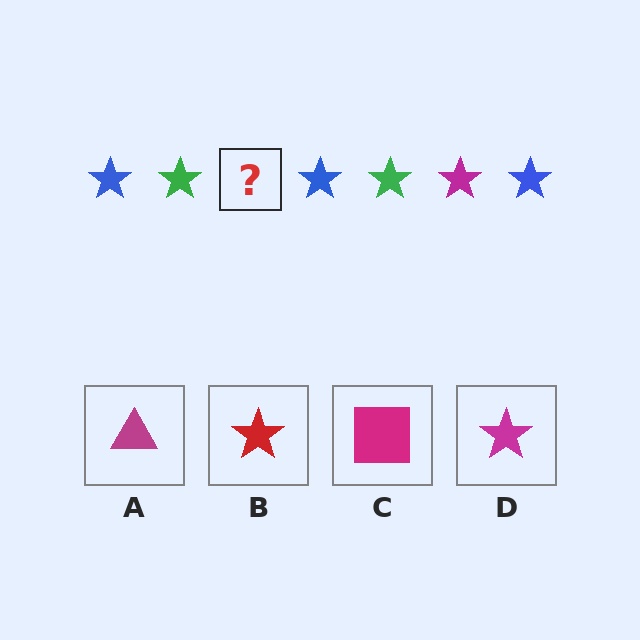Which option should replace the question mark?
Option D.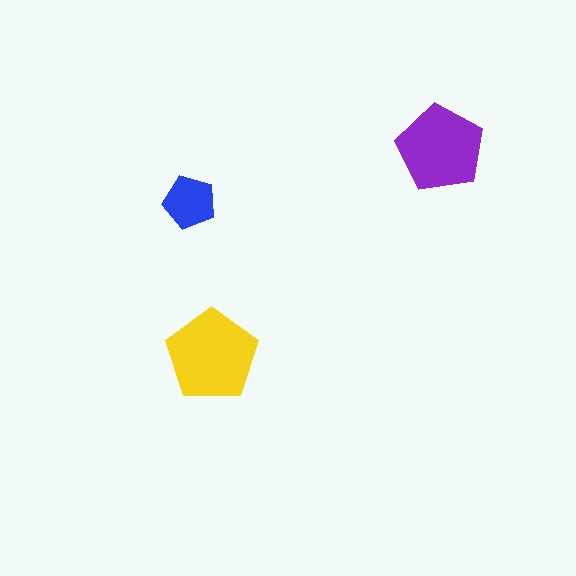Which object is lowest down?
The yellow pentagon is bottommost.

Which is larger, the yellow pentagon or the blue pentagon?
The yellow one.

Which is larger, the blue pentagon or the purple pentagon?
The purple one.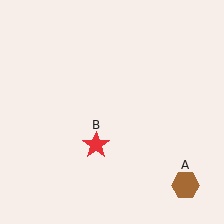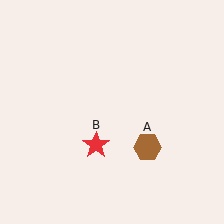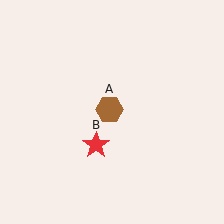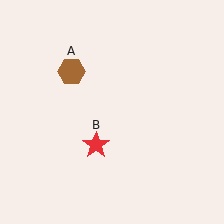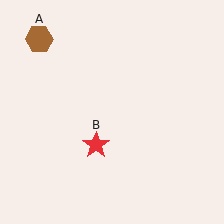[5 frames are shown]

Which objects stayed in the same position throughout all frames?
Red star (object B) remained stationary.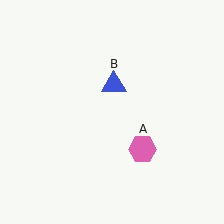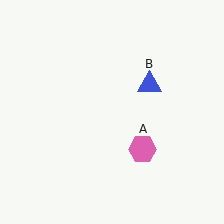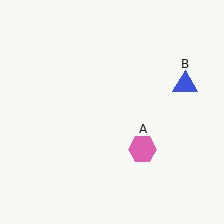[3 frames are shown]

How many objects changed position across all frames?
1 object changed position: blue triangle (object B).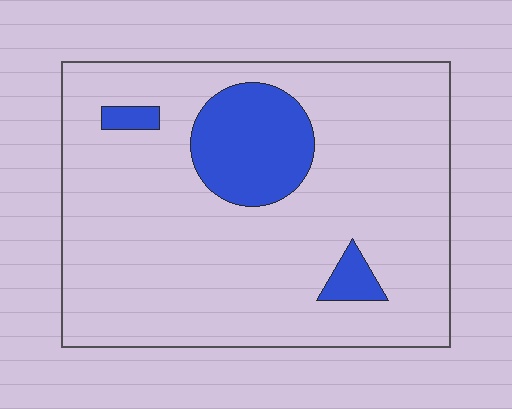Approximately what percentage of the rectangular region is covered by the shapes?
Approximately 15%.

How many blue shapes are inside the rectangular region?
3.